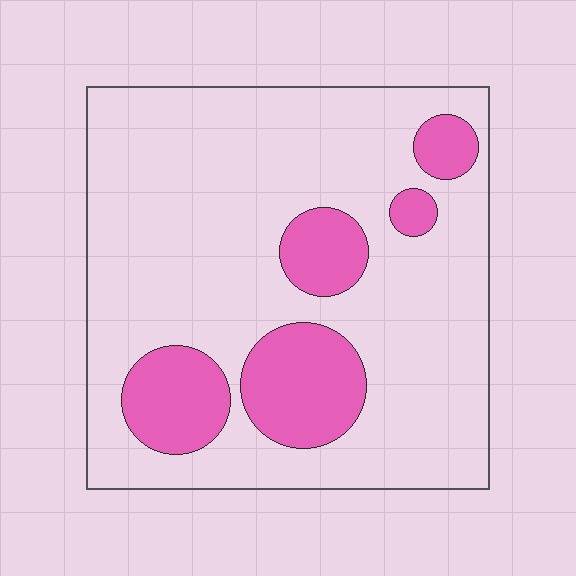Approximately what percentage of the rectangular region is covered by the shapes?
Approximately 20%.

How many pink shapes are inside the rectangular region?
5.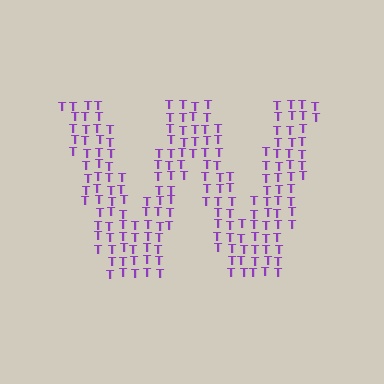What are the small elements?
The small elements are letter T's.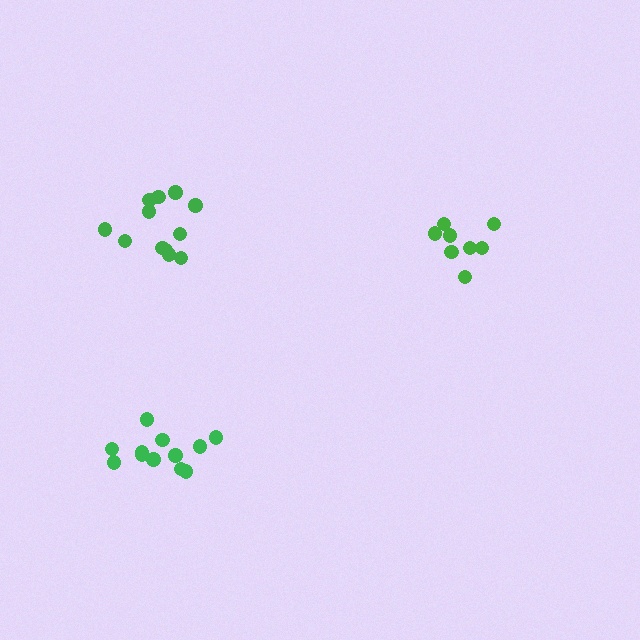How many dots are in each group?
Group 1: 8 dots, Group 2: 12 dots, Group 3: 12 dots (32 total).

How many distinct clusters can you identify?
There are 3 distinct clusters.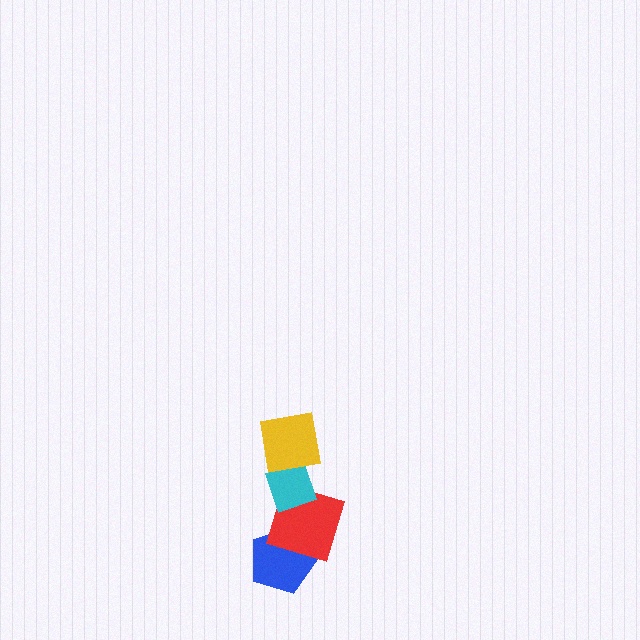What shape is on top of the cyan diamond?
The yellow square is on top of the cyan diamond.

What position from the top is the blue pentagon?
The blue pentagon is 4th from the top.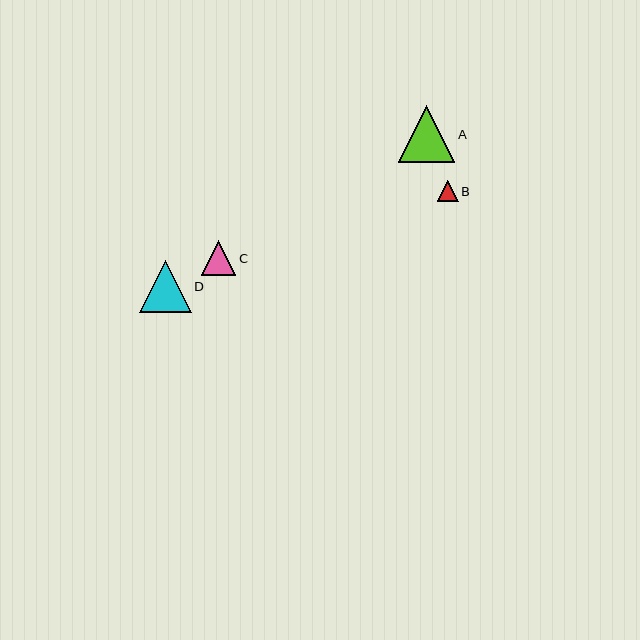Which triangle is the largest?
Triangle A is the largest with a size of approximately 56 pixels.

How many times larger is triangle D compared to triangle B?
Triangle D is approximately 2.4 times the size of triangle B.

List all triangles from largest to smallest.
From largest to smallest: A, D, C, B.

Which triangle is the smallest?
Triangle B is the smallest with a size of approximately 21 pixels.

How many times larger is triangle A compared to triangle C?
Triangle A is approximately 1.6 times the size of triangle C.